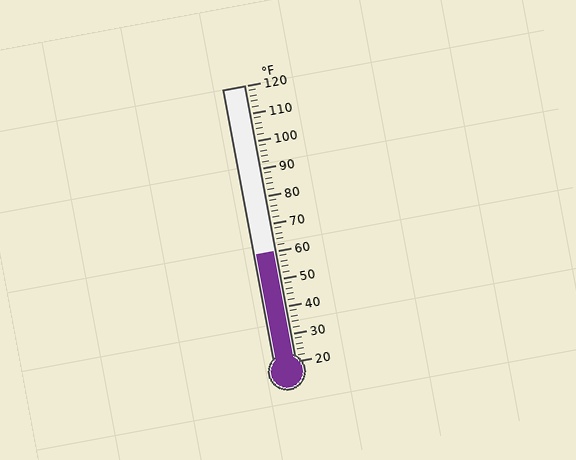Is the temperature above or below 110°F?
The temperature is below 110°F.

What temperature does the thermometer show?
The thermometer shows approximately 60°F.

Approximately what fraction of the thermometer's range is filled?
The thermometer is filled to approximately 40% of its range.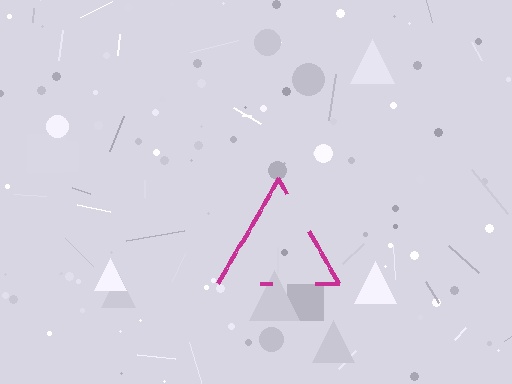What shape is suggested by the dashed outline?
The dashed outline suggests a triangle.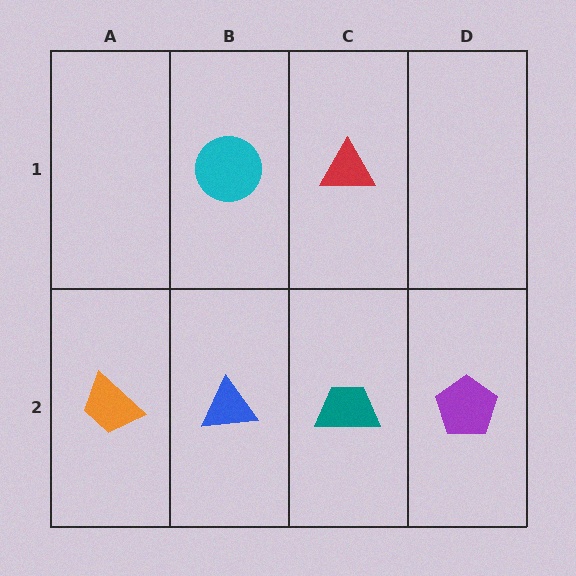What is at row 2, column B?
A blue triangle.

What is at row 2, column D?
A purple pentagon.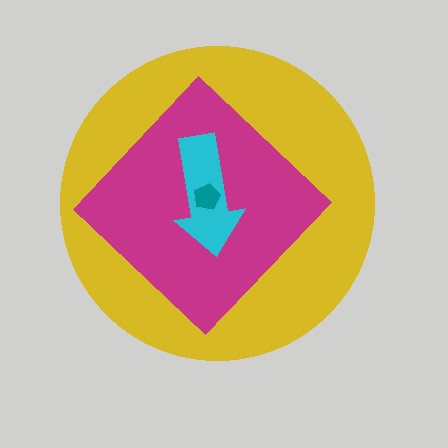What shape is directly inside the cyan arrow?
The teal pentagon.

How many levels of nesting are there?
4.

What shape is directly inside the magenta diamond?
The cyan arrow.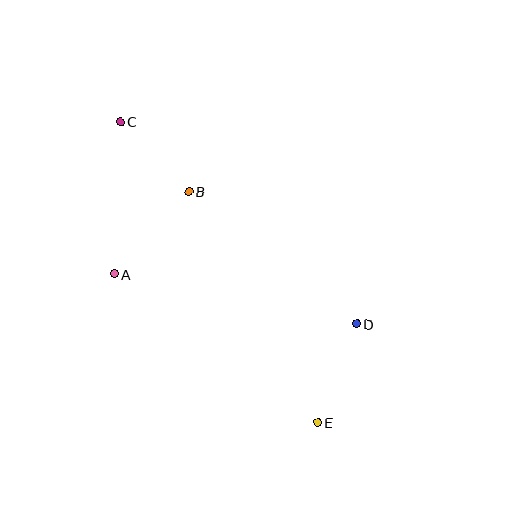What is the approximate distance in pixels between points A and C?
The distance between A and C is approximately 153 pixels.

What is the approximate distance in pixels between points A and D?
The distance between A and D is approximately 247 pixels.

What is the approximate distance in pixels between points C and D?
The distance between C and D is approximately 311 pixels.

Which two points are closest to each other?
Points B and C are closest to each other.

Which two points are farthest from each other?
Points C and E are farthest from each other.